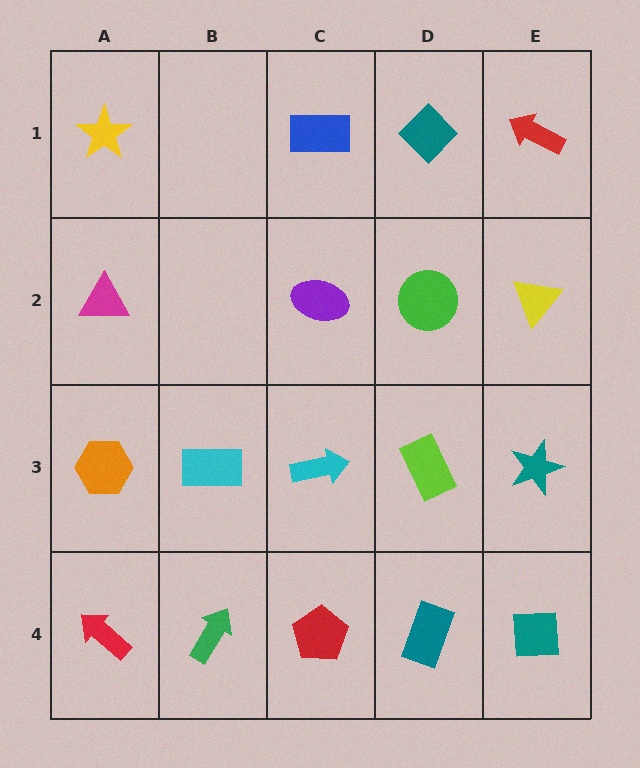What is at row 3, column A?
An orange hexagon.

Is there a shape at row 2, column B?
No, that cell is empty.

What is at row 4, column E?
A teal square.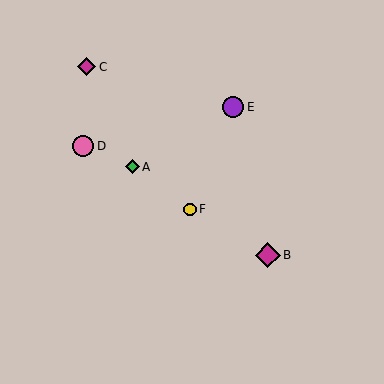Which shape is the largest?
The magenta diamond (labeled B) is the largest.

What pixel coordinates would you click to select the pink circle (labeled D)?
Click at (83, 146) to select the pink circle D.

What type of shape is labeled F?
Shape F is a yellow circle.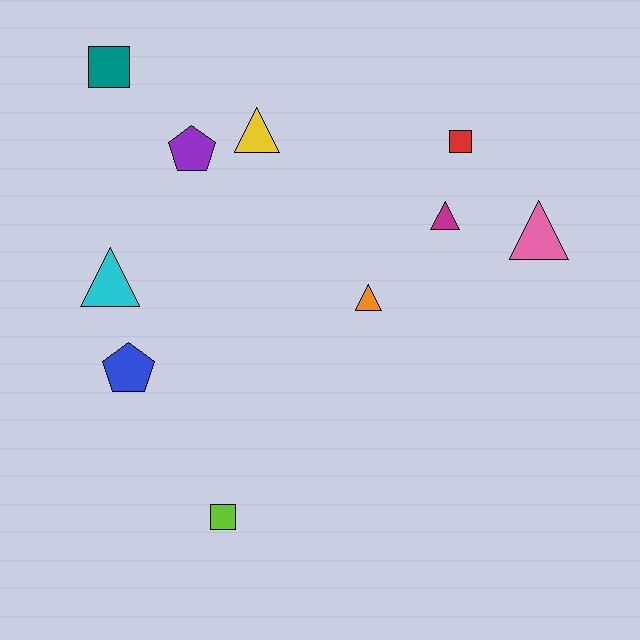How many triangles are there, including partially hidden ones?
There are 5 triangles.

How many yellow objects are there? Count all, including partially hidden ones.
There is 1 yellow object.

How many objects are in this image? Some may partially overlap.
There are 10 objects.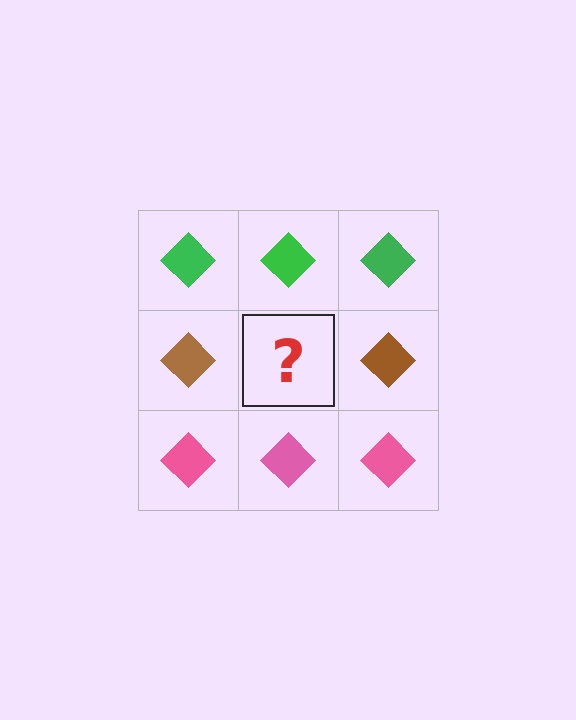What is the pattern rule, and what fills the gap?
The rule is that each row has a consistent color. The gap should be filled with a brown diamond.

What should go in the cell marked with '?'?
The missing cell should contain a brown diamond.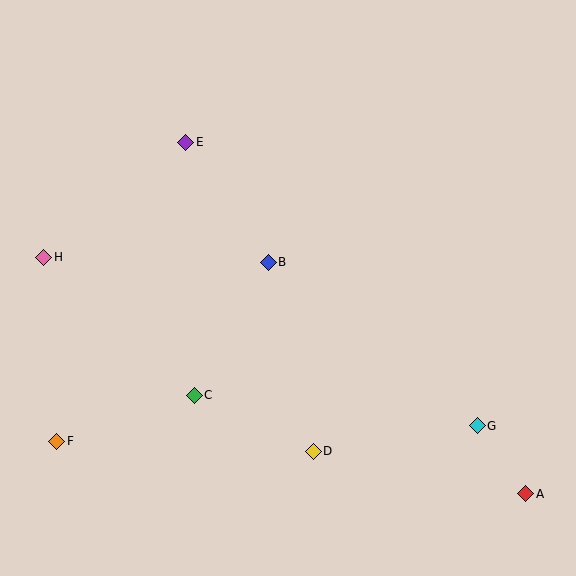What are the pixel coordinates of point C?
Point C is at (194, 395).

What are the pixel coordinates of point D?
Point D is at (313, 451).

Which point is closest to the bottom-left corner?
Point F is closest to the bottom-left corner.